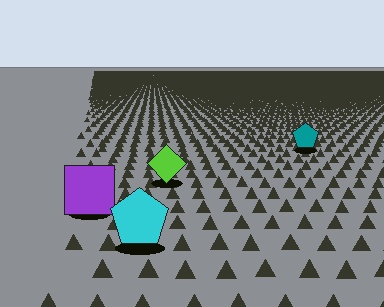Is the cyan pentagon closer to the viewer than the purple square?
Yes. The cyan pentagon is closer — you can tell from the texture gradient: the ground texture is coarser near it.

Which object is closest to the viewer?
The cyan pentagon is closest. The texture marks near it are larger and more spread out.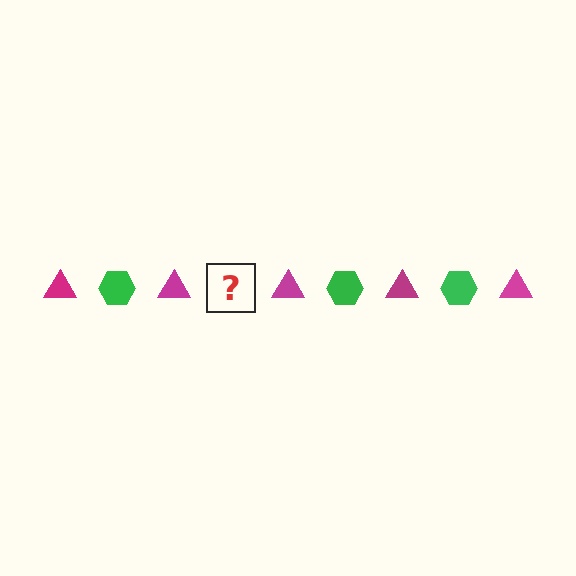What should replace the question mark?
The question mark should be replaced with a green hexagon.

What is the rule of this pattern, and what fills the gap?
The rule is that the pattern alternates between magenta triangle and green hexagon. The gap should be filled with a green hexagon.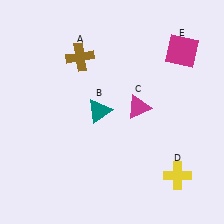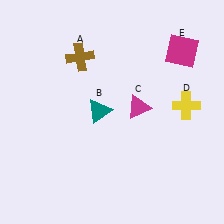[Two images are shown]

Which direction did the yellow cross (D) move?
The yellow cross (D) moved up.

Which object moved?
The yellow cross (D) moved up.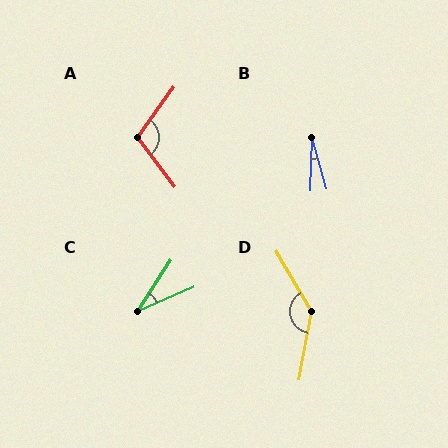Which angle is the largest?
D, at approximately 139 degrees.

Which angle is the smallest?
B, at approximately 17 degrees.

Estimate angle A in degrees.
Approximately 108 degrees.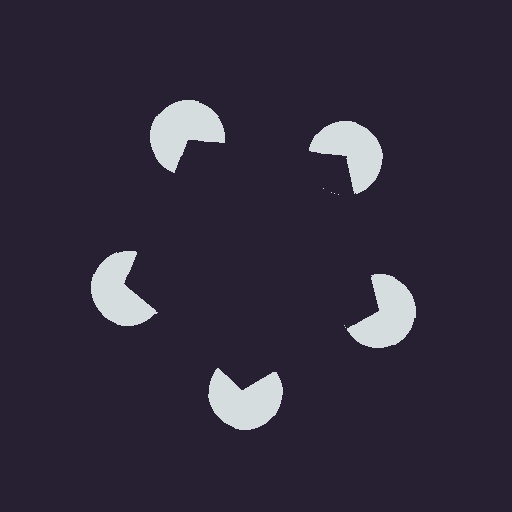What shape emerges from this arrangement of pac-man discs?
An illusory pentagon — its edges are inferred from the aligned wedge cuts in the pac-man discs, not physically drawn.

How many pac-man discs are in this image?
There are 5 — one at each vertex of the illusory pentagon.